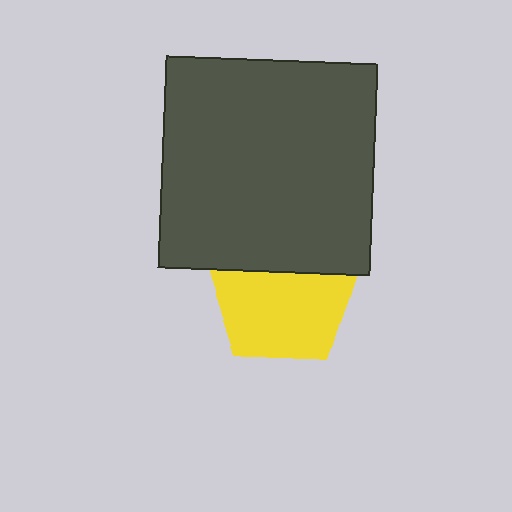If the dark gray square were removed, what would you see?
You would see the complete yellow pentagon.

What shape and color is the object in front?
The object in front is a dark gray square.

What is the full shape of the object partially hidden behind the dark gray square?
The partially hidden object is a yellow pentagon.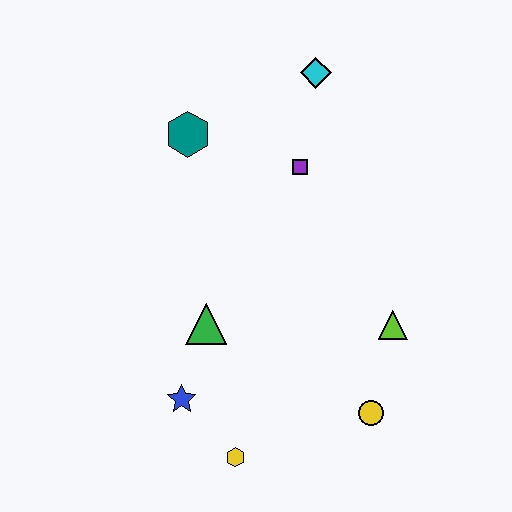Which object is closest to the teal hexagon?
The purple square is closest to the teal hexagon.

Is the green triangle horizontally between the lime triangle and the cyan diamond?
No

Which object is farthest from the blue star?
The cyan diamond is farthest from the blue star.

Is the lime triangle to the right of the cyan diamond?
Yes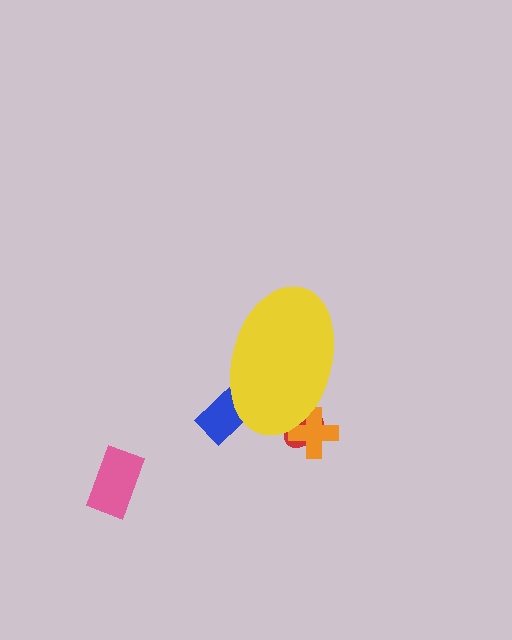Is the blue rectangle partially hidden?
Yes, the blue rectangle is partially hidden behind the yellow ellipse.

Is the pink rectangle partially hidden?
No, the pink rectangle is fully visible.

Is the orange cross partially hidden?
Yes, the orange cross is partially hidden behind the yellow ellipse.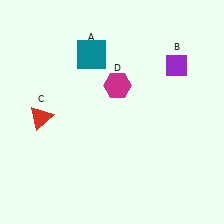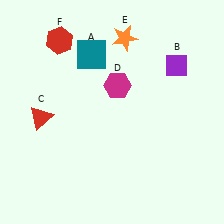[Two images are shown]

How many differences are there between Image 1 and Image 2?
There are 2 differences between the two images.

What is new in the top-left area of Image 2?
A red hexagon (F) was added in the top-left area of Image 2.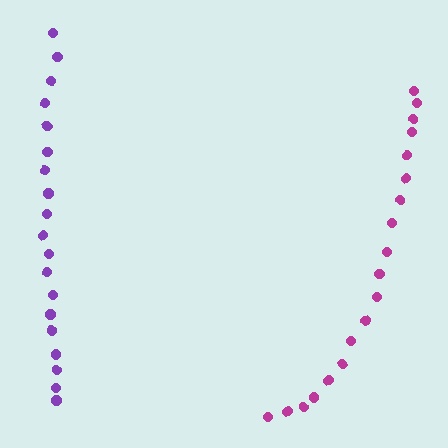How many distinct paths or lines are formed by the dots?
There are 2 distinct paths.